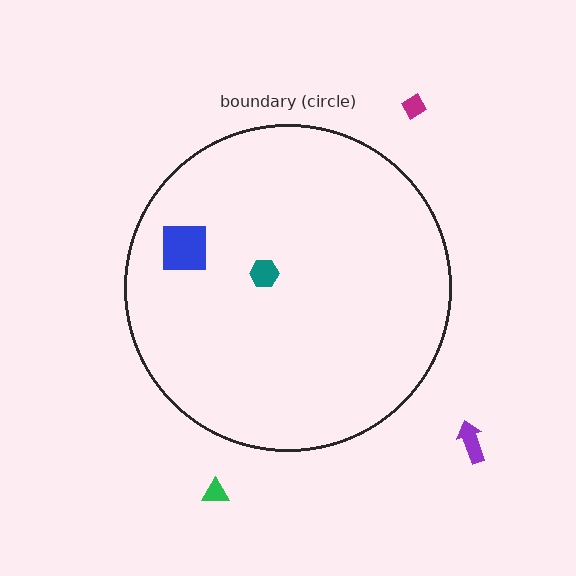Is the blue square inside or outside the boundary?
Inside.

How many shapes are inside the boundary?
2 inside, 3 outside.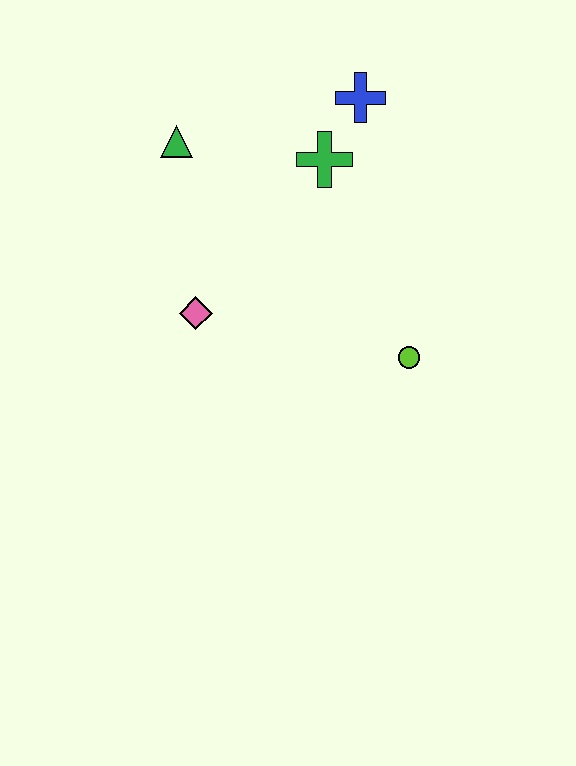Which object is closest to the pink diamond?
The green triangle is closest to the pink diamond.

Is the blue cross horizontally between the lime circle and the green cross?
Yes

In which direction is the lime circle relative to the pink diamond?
The lime circle is to the right of the pink diamond.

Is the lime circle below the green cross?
Yes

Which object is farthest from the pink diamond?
The blue cross is farthest from the pink diamond.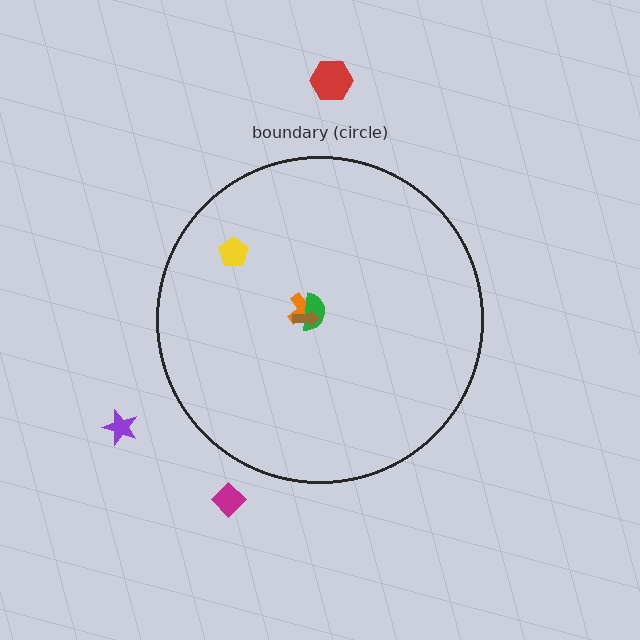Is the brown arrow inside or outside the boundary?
Inside.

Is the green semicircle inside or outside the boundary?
Inside.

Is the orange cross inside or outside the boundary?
Inside.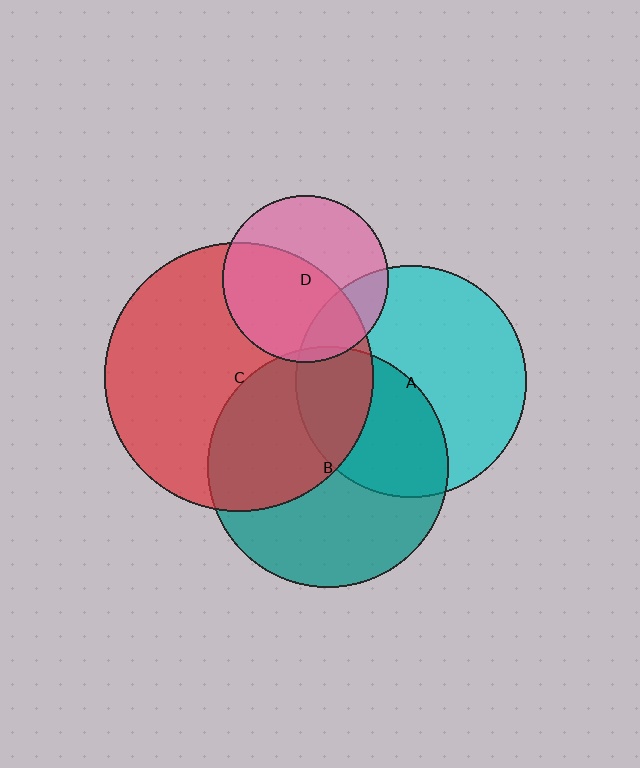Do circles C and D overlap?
Yes.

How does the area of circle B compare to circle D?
Approximately 2.1 times.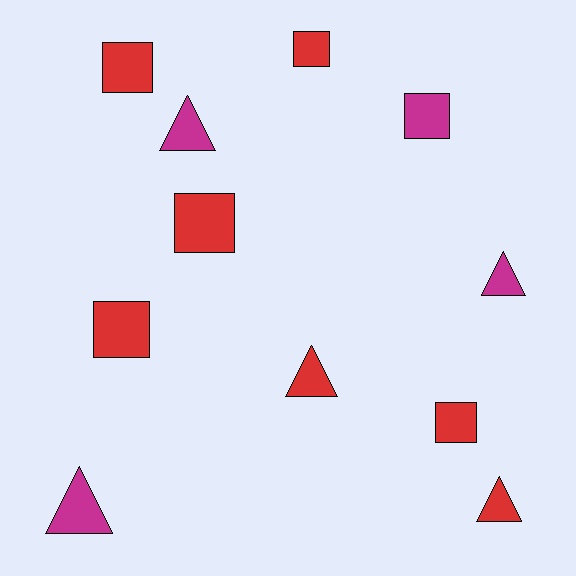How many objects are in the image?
There are 11 objects.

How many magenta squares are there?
There is 1 magenta square.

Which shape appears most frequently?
Square, with 6 objects.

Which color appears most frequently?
Red, with 7 objects.